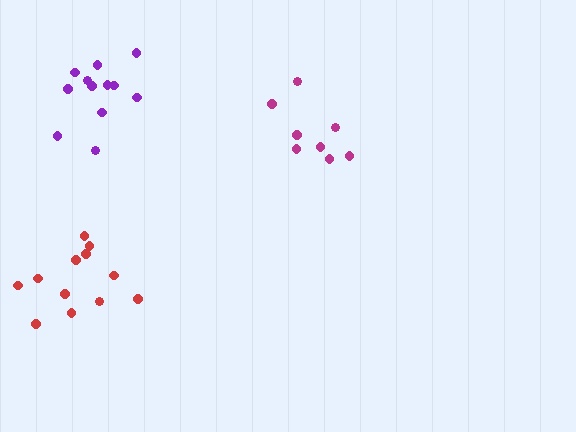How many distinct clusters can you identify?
There are 3 distinct clusters.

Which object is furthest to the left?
The red cluster is leftmost.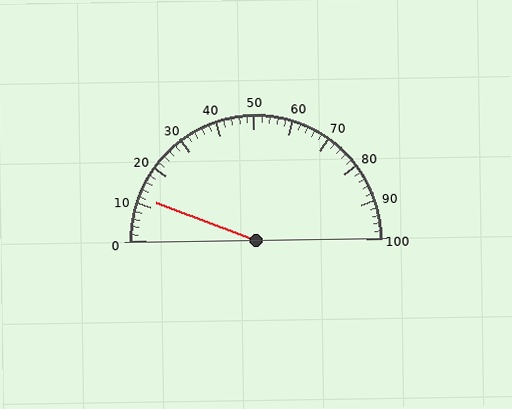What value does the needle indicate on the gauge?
The needle indicates approximately 12.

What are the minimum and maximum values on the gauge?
The gauge ranges from 0 to 100.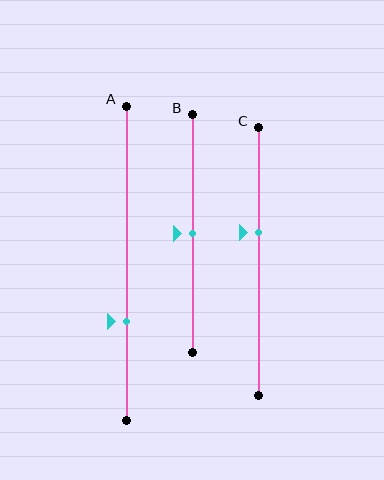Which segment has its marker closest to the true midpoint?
Segment B has its marker closest to the true midpoint.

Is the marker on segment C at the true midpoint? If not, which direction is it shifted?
No, the marker on segment C is shifted upward by about 11% of the segment length.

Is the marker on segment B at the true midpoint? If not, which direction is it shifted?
Yes, the marker on segment B is at the true midpoint.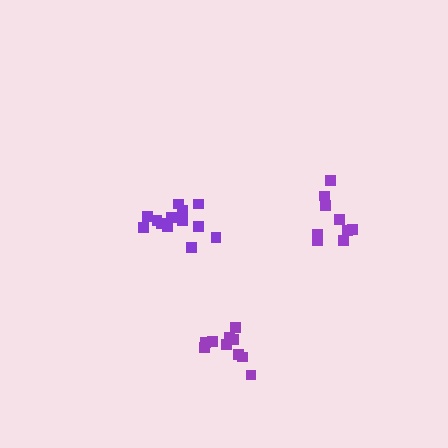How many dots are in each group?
Group 1: 9 dots, Group 2: 10 dots, Group 3: 13 dots (32 total).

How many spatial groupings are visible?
There are 3 spatial groupings.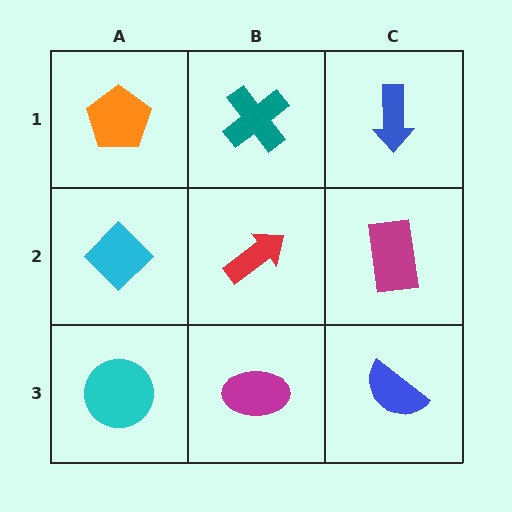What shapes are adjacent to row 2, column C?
A blue arrow (row 1, column C), a blue semicircle (row 3, column C), a red arrow (row 2, column B).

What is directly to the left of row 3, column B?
A cyan circle.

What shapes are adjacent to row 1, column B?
A red arrow (row 2, column B), an orange pentagon (row 1, column A), a blue arrow (row 1, column C).